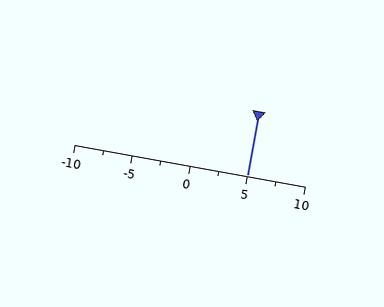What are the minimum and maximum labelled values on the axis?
The axis runs from -10 to 10.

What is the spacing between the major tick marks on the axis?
The major ticks are spaced 5 apart.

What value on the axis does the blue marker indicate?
The marker indicates approximately 5.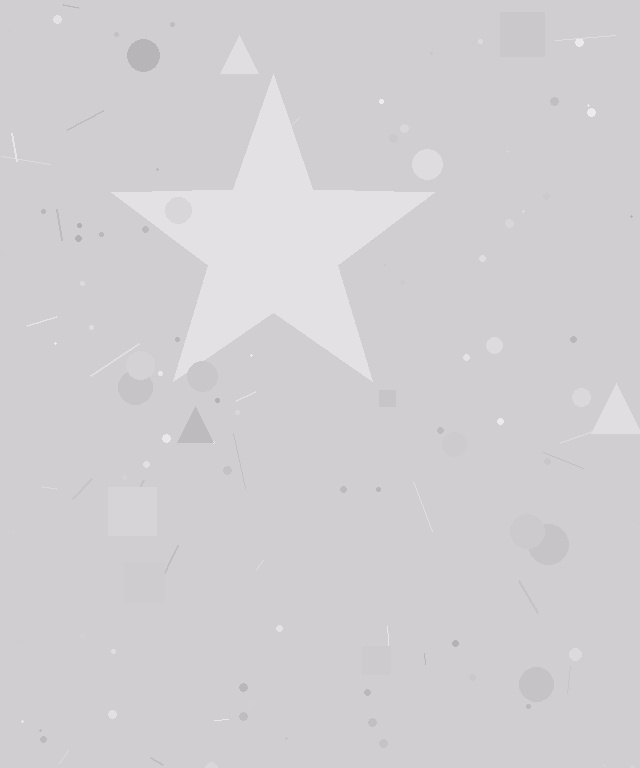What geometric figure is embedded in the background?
A star is embedded in the background.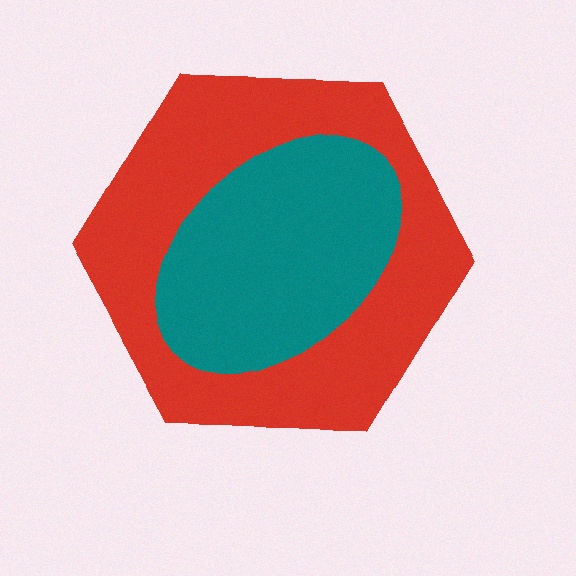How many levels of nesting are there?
2.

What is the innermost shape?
The teal ellipse.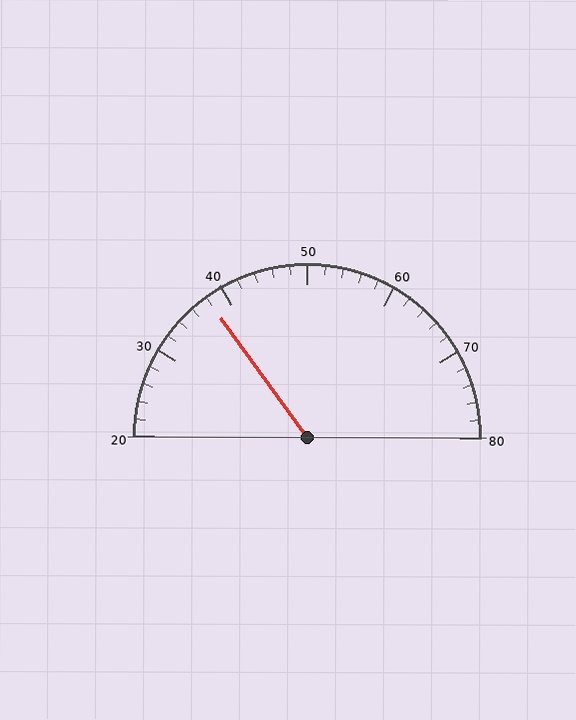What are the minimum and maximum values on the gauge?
The gauge ranges from 20 to 80.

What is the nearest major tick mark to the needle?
The nearest major tick mark is 40.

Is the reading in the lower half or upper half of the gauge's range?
The reading is in the lower half of the range (20 to 80).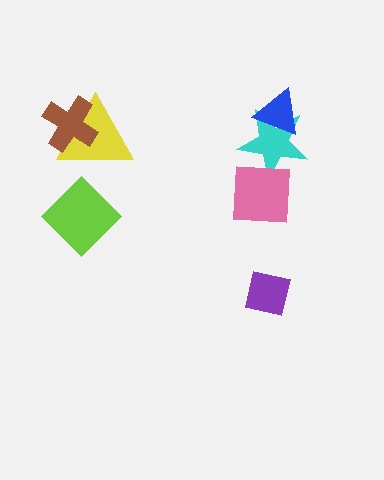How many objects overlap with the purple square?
0 objects overlap with the purple square.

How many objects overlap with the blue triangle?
1 object overlaps with the blue triangle.